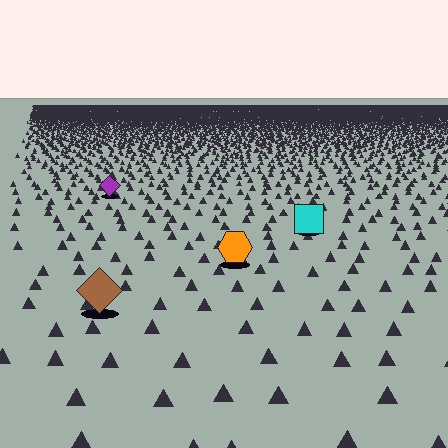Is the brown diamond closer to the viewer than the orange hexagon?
Yes. The brown diamond is closer — you can tell from the texture gradient: the ground texture is coarser near it.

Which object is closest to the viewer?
The brown diamond is closest. The texture marks near it are larger and more spread out.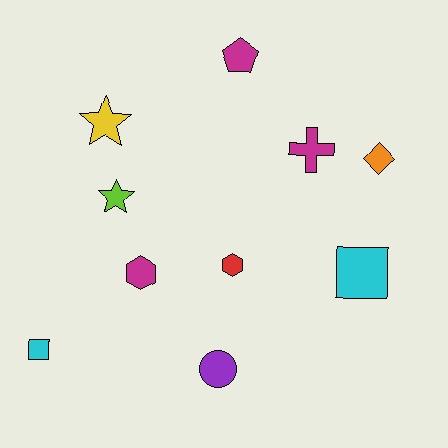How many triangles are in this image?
There are no triangles.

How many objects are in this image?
There are 10 objects.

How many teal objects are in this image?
There are no teal objects.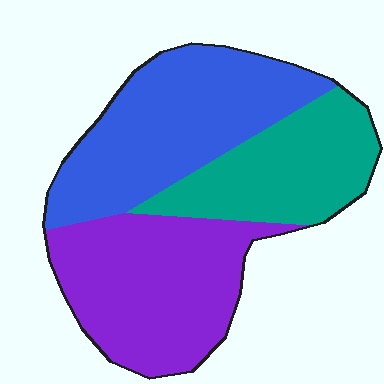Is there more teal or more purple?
Purple.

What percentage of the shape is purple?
Purple covers 37% of the shape.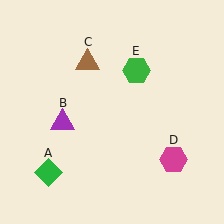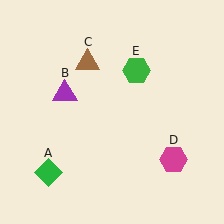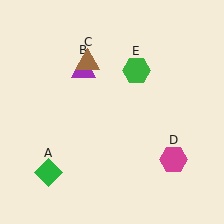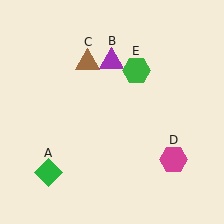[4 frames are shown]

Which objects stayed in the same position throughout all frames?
Green diamond (object A) and brown triangle (object C) and magenta hexagon (object D) and green hexagon (object E) remained stationary.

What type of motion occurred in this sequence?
The purple triangle (object B) rotated clockwise around the center of the scene.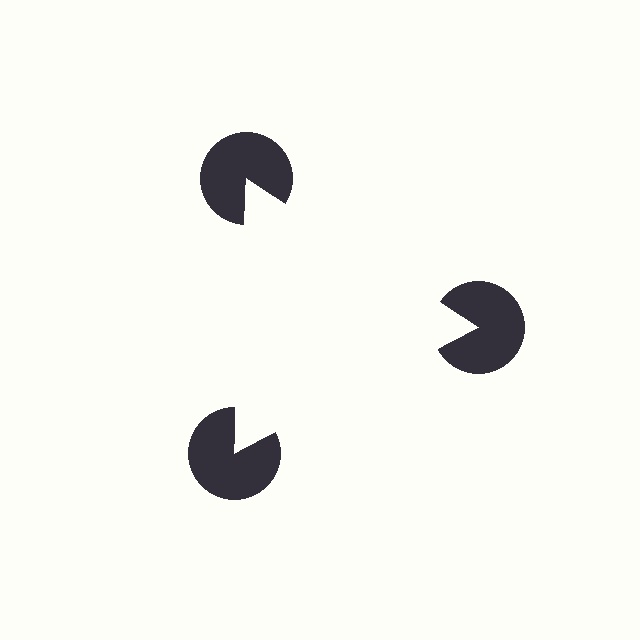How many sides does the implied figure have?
3 sides.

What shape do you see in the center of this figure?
An illusory triangle — its edges are inferred from the aligned wedge cuts in the pac-man discs, not physically drawn.